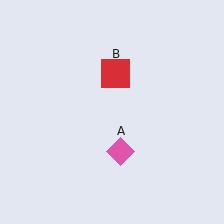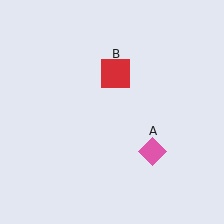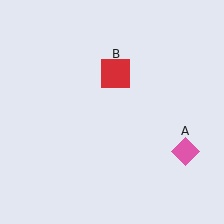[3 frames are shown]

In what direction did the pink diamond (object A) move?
The pink diamond (object A) moved right.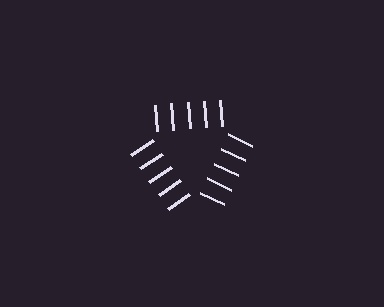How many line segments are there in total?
15 — 5 along each of the 3 edges.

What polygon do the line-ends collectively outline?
An illusory triangle — the line segments terminate on its edges but no continuous stroke is drawn.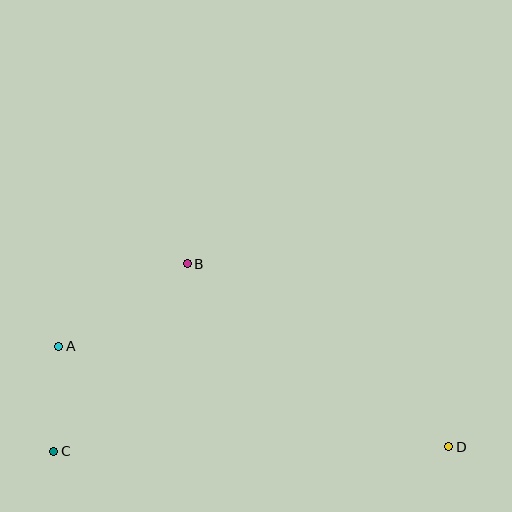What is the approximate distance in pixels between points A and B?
The distance between A and B is approximately 153 pixels.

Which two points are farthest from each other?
Points A and D are farthest from each other.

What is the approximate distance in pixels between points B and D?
The distance between B and D is approximately 319 pixels.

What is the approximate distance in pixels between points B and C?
The distance between B and C is approximately 230 pixels.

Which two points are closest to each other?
Points A and C are closest to each other.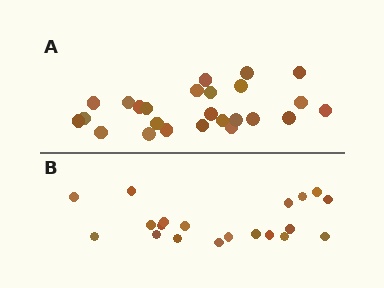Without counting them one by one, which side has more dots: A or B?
Region A (the top region) has more dots.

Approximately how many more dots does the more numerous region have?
Region A has about 5 more dots than region B.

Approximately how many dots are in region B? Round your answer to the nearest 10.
About 20 dots.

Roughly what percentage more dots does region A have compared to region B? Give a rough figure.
About 25% more.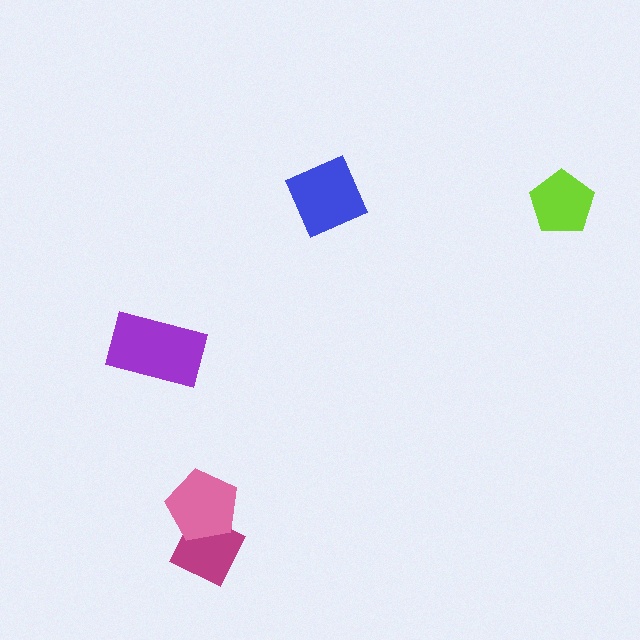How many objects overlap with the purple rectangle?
0 objects overlap with the purple rectangle.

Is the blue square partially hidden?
No, no other shape covers it.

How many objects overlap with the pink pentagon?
1 object overlaps with the pink pentagon.